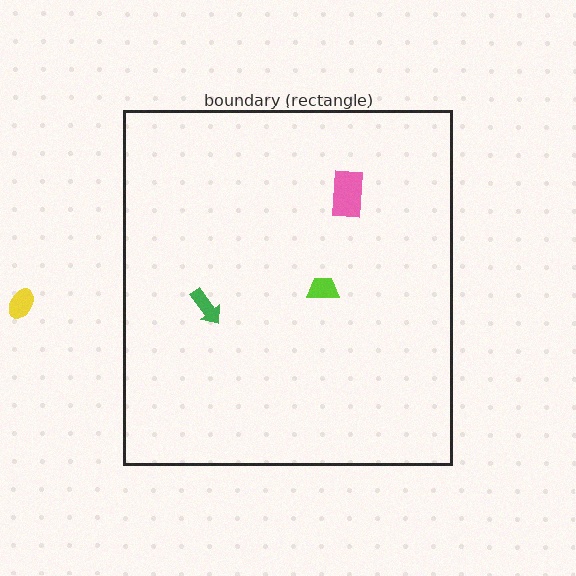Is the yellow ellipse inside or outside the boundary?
Outside.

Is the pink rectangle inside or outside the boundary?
Inside.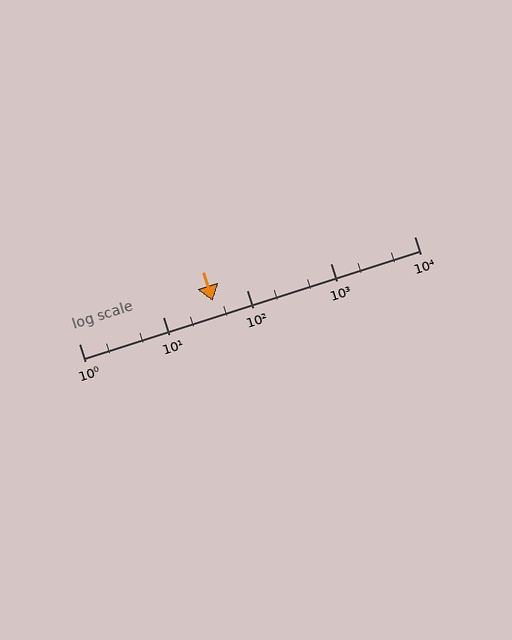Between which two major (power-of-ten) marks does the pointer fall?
The pointer is between 10 and 100.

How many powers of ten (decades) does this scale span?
The scale spans 4 decades, from 1 to 10000.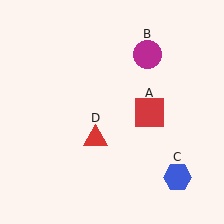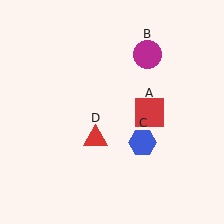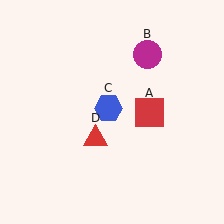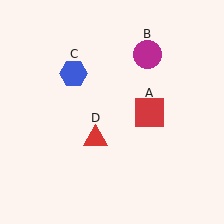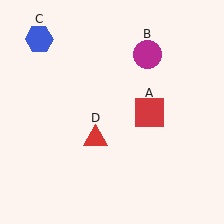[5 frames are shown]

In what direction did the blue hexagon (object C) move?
The blue hexagon (object C) moved up and to the left.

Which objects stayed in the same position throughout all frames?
Red square (object A) and magenta circle (object B) and red triangle (object D) remained stationary.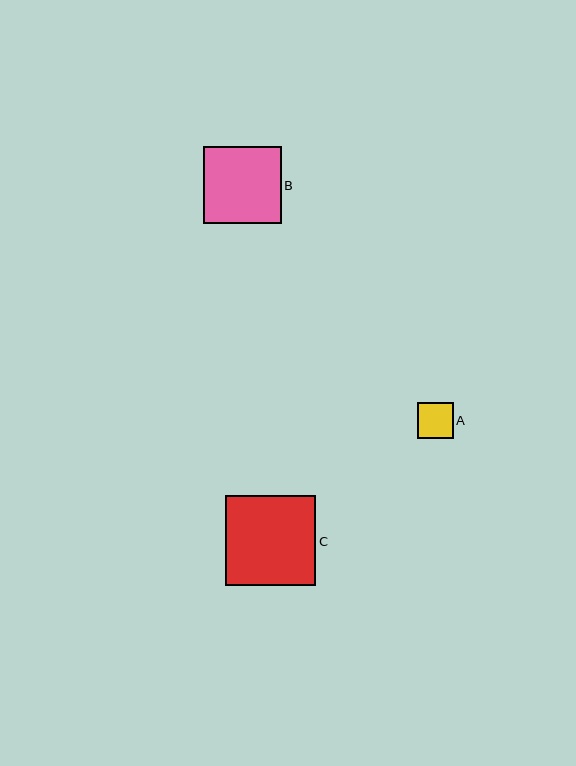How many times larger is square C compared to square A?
Square C is approximately 2.5 times the size of square A.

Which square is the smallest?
Square A is the smallest with a size of approximately 36 pixels.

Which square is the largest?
Square C is the largest with a size of approximately 90 pixels.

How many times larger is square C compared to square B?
Square C is approximately 1.2 times the size of square B.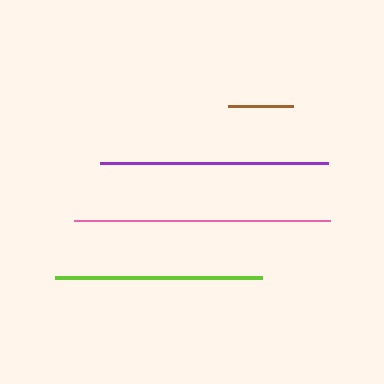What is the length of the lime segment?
The lime segment is approximately 207 pixels long.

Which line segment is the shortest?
The brown line is the shortest at approximately 64 pixels.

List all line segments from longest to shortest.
From longest to shortest: pink, purple, lime, brown.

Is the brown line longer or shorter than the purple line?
The purple line is longer than the brown line.